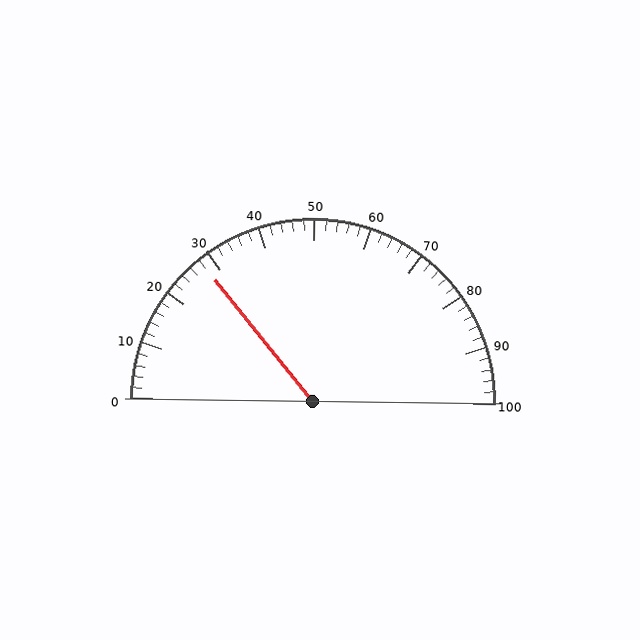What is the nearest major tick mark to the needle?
The nearest major tick mark is 30.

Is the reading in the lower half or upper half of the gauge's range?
The reading is in the lower half of the range (0 to 100).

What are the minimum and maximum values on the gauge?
The gauge ranges from 0 to 100.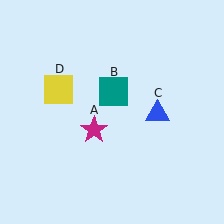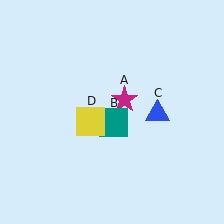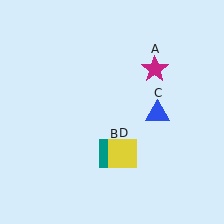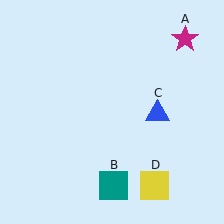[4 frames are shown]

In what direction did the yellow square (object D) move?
The yellow square (object D) moved down and to the right.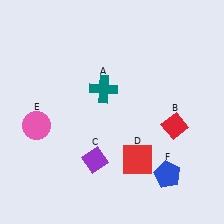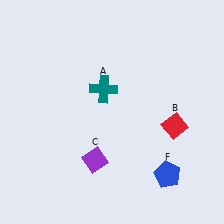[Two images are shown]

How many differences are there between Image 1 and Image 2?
There are 2 differences between the two images.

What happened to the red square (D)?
The red square (D) was removed in Image 2. It was in the bottom-right area of Image 1.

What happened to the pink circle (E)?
The pink circle (E) was removed in Image 2. It was in the bottom-left area of Image 1.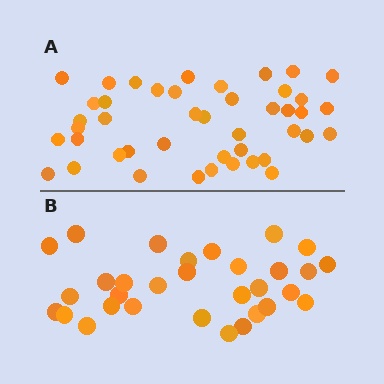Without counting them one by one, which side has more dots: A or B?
Region A (the top region) has more dots.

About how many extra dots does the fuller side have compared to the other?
Region A has approximately 15 more dots than region B.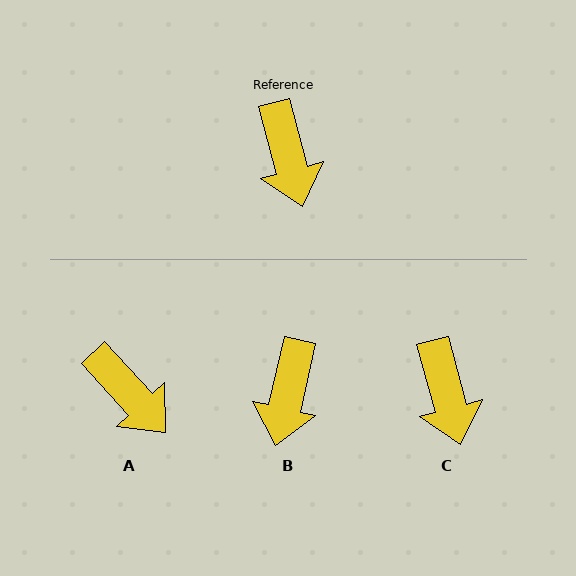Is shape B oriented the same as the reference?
No, it is off by about 28 degrees.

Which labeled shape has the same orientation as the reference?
C.